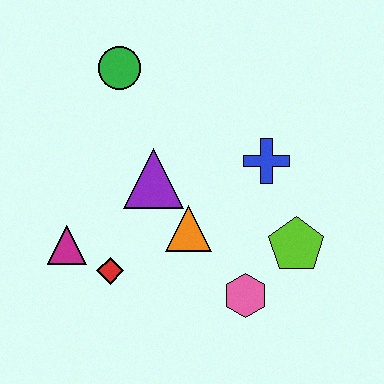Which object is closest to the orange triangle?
The purple triangle is closest to the orange triangle.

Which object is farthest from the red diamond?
The green circle is farthest from the red diamond.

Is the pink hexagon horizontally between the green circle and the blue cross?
Yes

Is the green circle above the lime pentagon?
Yes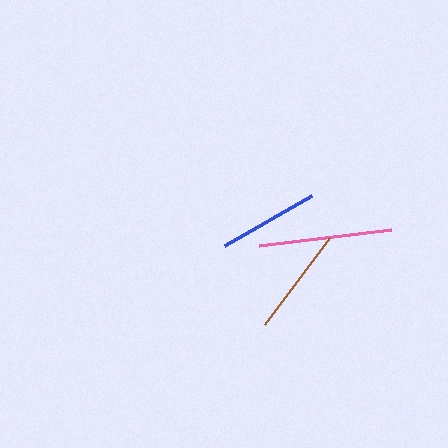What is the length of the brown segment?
The brown segment is approximately 109 pixels long.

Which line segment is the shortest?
The blue line is the shortest at approximately 100 pixels.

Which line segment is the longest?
The pink line is the longest at approximately 133 pixels.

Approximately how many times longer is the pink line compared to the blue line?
The pink line is approximately 1.3 times the length of the blue line.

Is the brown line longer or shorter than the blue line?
The brown line is longer than the blue line.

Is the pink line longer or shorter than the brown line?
The pink line is longer than the brown line.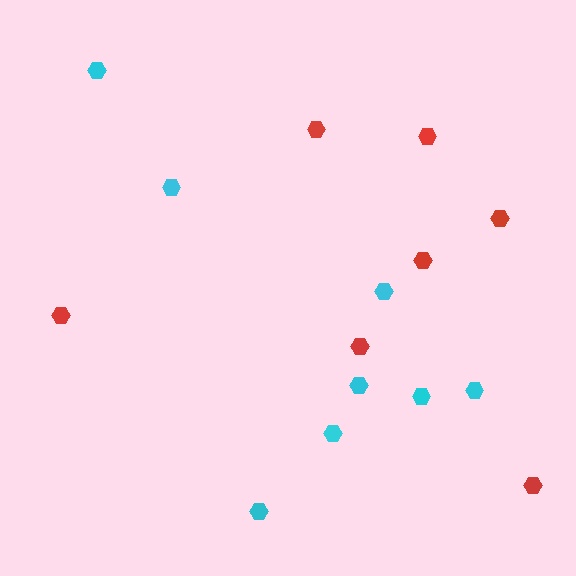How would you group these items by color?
There are 2 groups: one group of red hexagons (7) and one group of cyan hexagons (8).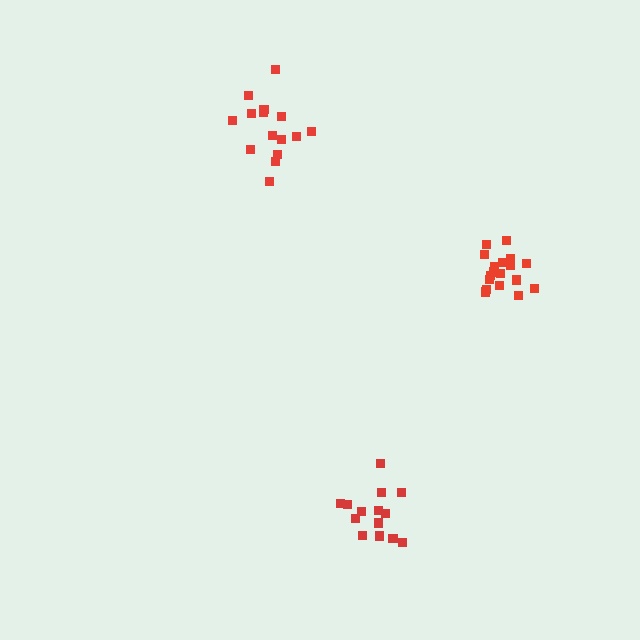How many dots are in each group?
Group 1: 15 dots, Group 2: 14 dots, Group 3: 18 dots (47 total).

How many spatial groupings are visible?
There are 3 spatial groupings.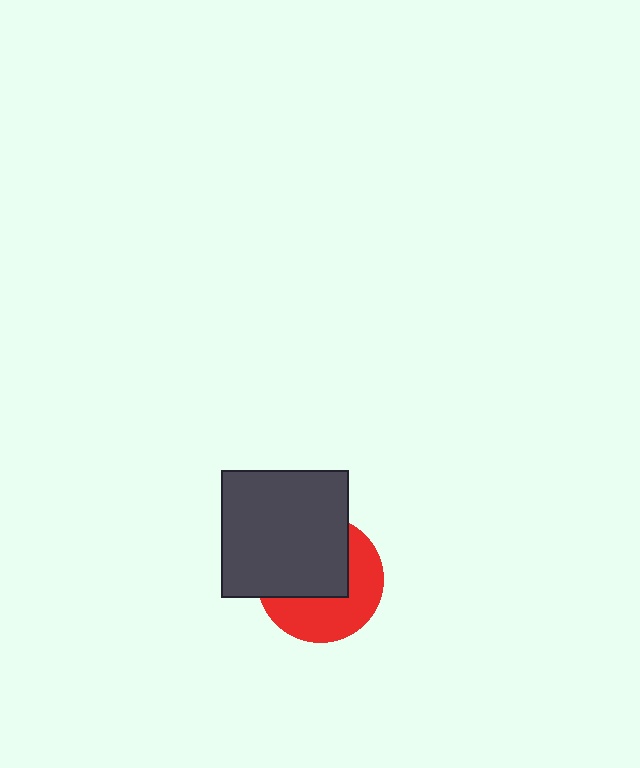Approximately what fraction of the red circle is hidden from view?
Roughly 52% of the red circle is hidden behind the dark gray square.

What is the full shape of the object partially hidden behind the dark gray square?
The partially hidden object is a red circle.